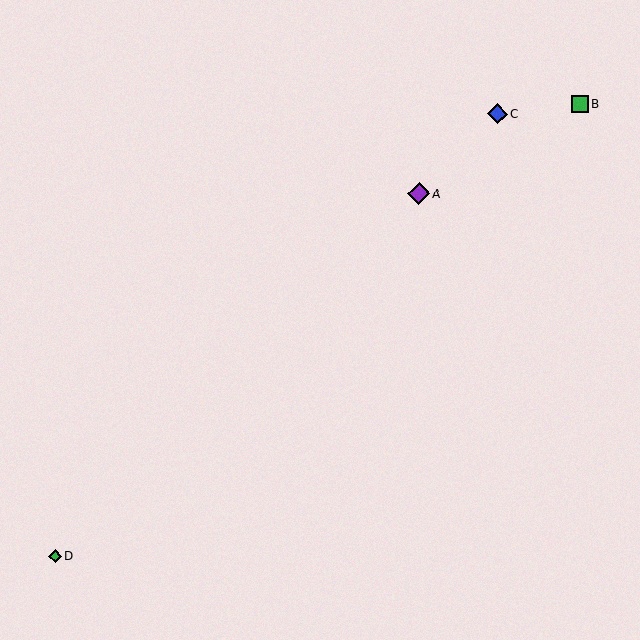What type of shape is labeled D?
Shape D is a green diamond.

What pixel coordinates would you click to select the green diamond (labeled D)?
Click at (55, 556) to select the green diamond D.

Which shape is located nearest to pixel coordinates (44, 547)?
The green diamond (labeled D) at (55, 556) is nearest to that location.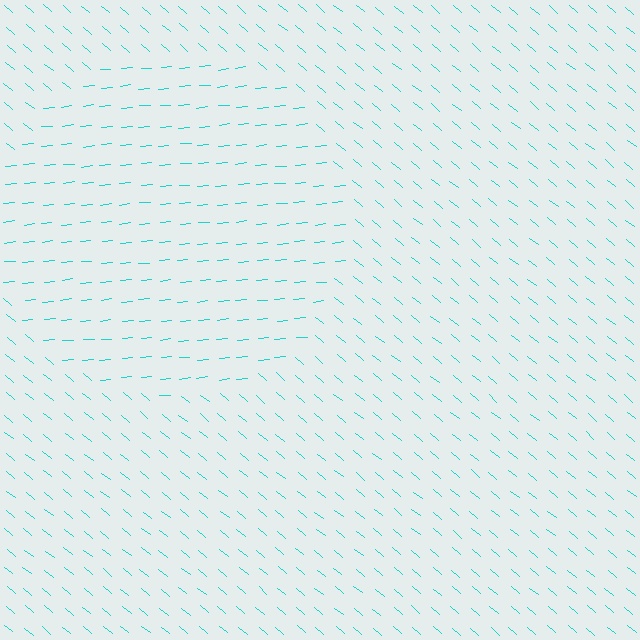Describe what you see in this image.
The image is filled with small cyan line segments. A circle region in the image has lines oriented differently from the surrounding lines, creating a visible texture boundary.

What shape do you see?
I see a circle.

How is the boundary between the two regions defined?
The boundary is defined purely by a change in line orientation (approximately 45 degrees difference). All lines are the same color and thickness.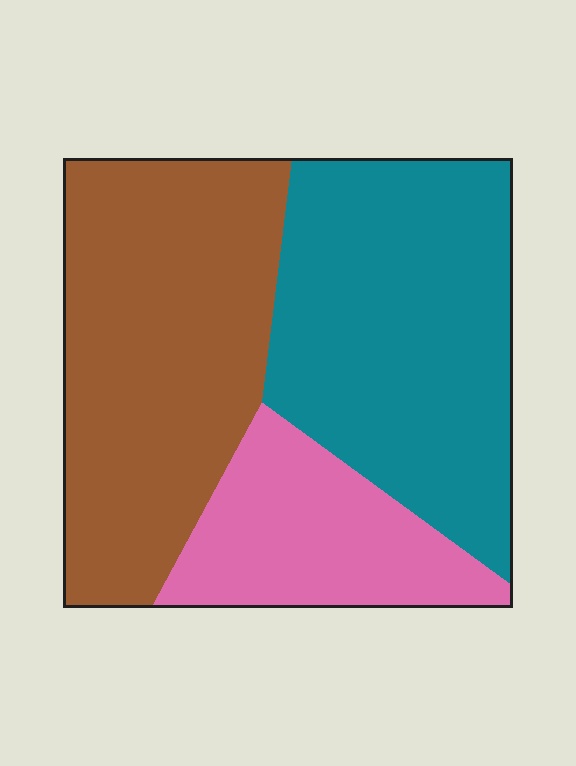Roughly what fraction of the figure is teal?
Teal covers roughly 40% of the figure.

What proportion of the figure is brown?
Brown takes up about two fifths (2/5) of the figure.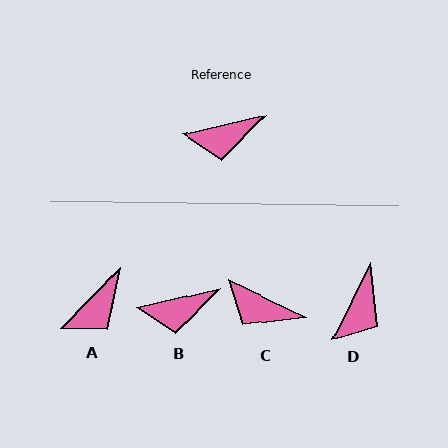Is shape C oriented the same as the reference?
No, it is off by about 38 degrees.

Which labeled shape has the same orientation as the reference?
B.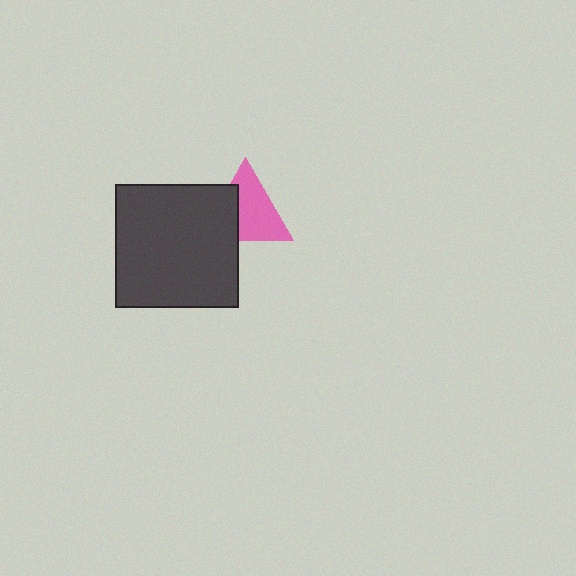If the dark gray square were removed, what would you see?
You would see the complete pink triangle.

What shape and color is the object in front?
The object in front is a dark gray square.